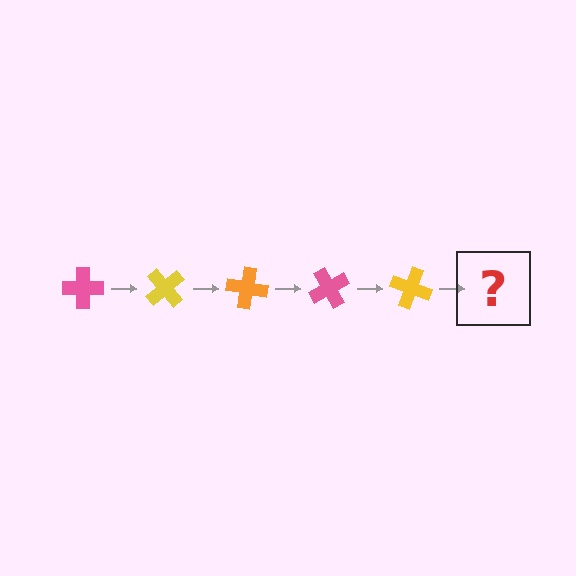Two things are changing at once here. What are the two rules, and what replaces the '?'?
The two rules are that it rotates 50 degrees each step and the color cycles through pink, yellow, and orange. The '?' should be an orange cross, rotated 250 degrees from the start.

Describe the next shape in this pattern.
It should be an orange cross, rotated 250 degrees from the start.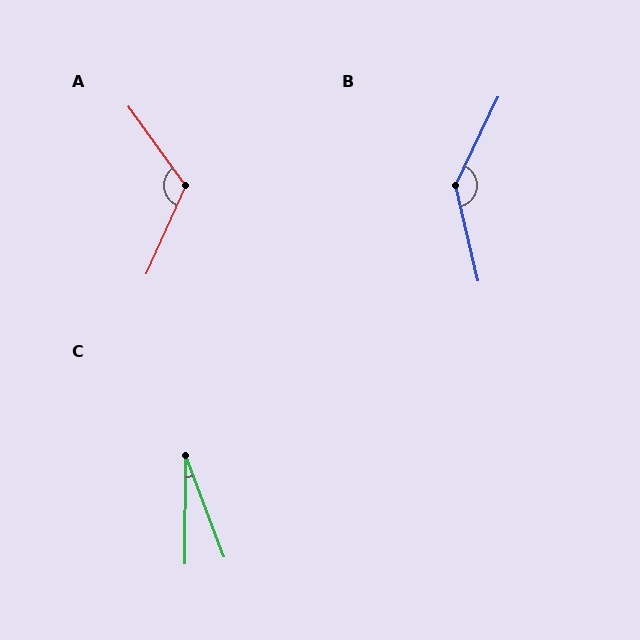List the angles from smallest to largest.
C (22°), A (120°), B (141°).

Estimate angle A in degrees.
Approximately 120 degrees.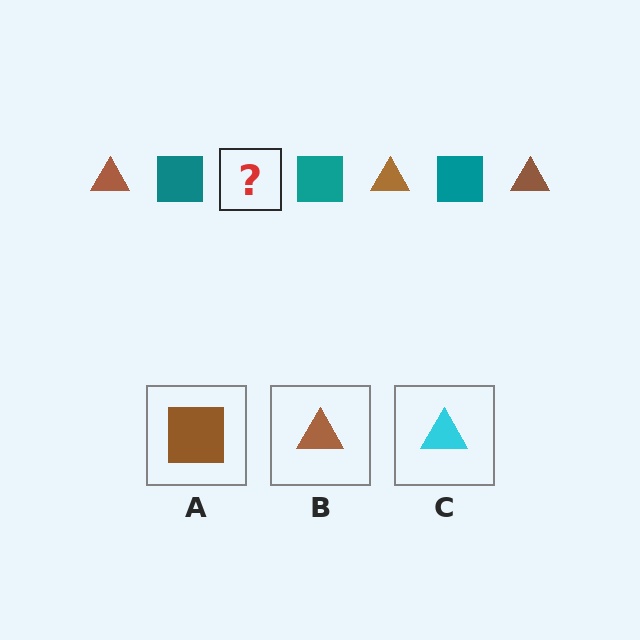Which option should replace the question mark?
Option B.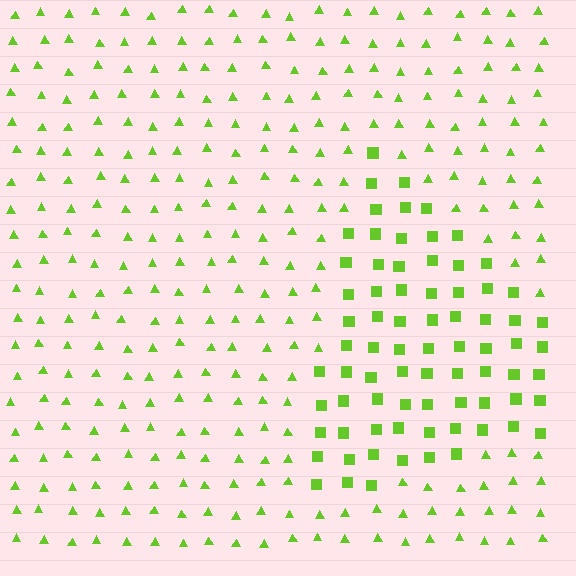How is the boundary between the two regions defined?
The boundary is defined by a change in element shape: squares inside vs. triangles outside. All elements share the same color and spacing.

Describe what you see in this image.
The image is filled with small lime elements arranged in a uniform grid. A triangle-shaped region contains squares, while the surrounding area contains triangles. The boundary is defined purely by the change in element shape.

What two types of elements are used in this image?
The image uses squares inside the triangle region and triangles outside it.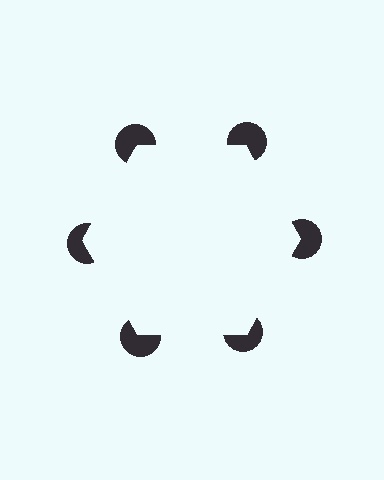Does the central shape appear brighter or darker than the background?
It typically appears slightly brighter than the background, even though no actual brightness change is drawn.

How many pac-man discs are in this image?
There are 6 — one at each vertex of the illusory hexagon.